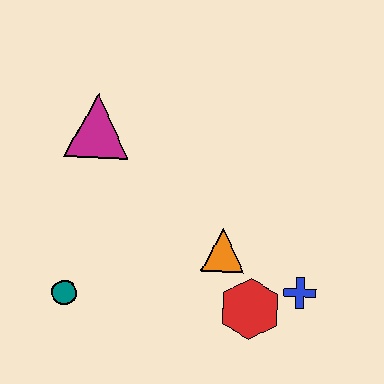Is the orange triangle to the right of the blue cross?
No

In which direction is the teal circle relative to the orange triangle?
The teal circle is to the left of the orange triangle.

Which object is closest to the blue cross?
The red hexagon is closest to the blue cross.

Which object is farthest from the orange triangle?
The magenta triangle is farthest from the orange triangle.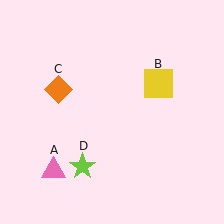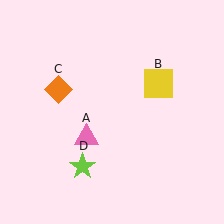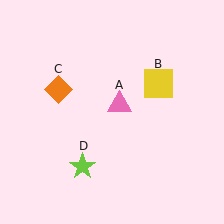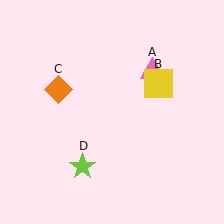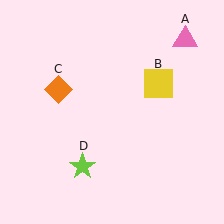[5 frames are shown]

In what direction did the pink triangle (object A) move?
The pink triangle (object A) moved up and to the right.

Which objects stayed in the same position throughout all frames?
Yellow square (object B) and orange diamond (object C) and lime star (object D) remained stationary.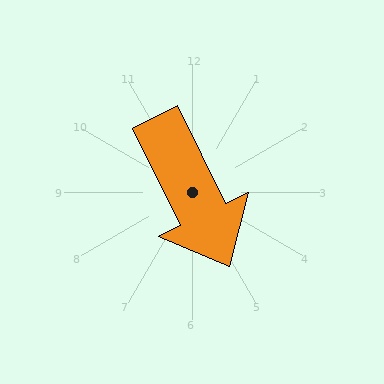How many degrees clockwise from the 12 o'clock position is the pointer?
Approximately 153 degrees.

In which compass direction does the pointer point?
Southeast.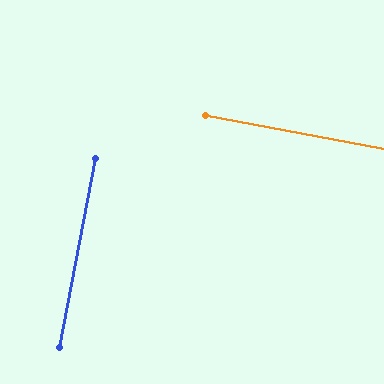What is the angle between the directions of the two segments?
Approximately 90 degrees.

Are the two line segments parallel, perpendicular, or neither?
Perpendicular — they meet at approximately 90°.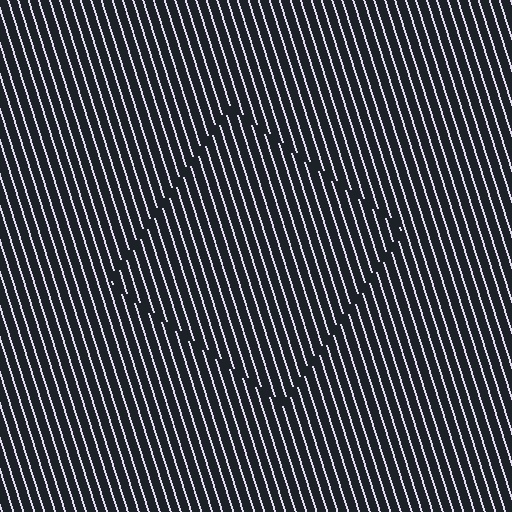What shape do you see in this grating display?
An illusory square. The interior of the shape contains the same grating, shifted by half a period — the contour is defined by the phase discontinuity where line-ends from the inner and outer gratings abut.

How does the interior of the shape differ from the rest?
The interior of the shape contains the same grating, shifted by half a period — the contour is defined by the phase discontinuity where line-ends from the inner and outer gratings abut.